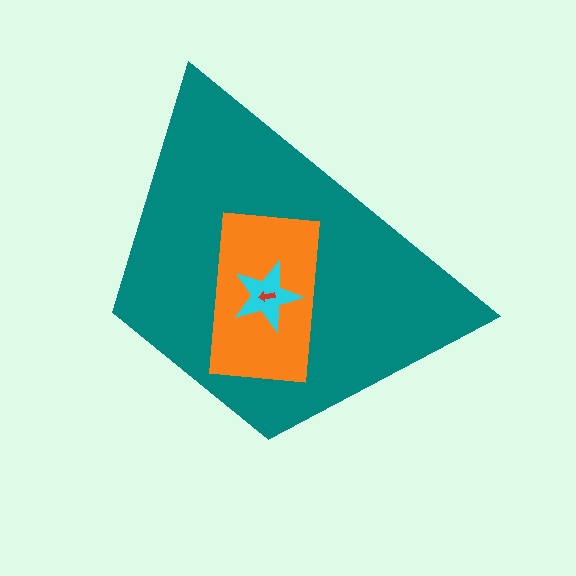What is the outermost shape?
The teal trapezoid.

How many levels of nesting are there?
4.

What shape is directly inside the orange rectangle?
The cyan star.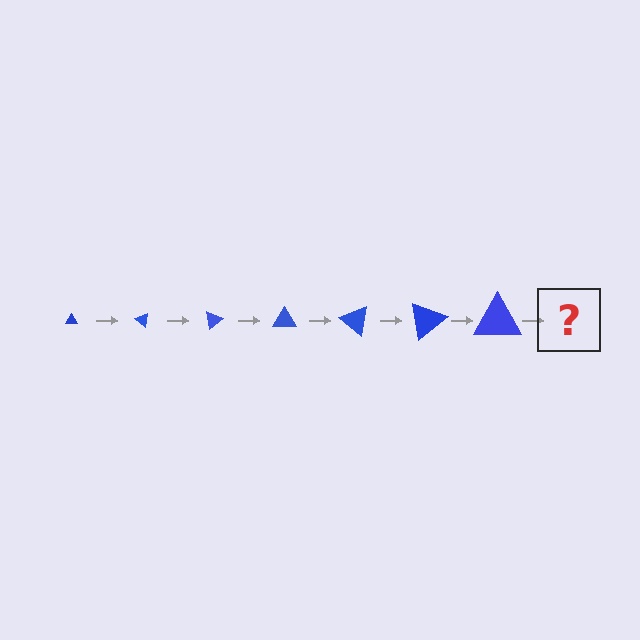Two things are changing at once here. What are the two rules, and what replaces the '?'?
The two rules are that the triangle grows larger each step and it rotates 40 degrees each step. The '?' should be a triangle, larger than the previous one and rotated 280 degrees from the start.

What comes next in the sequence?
The next element should be a triangle, larger than the previous one and rotated 280 degrees from the start.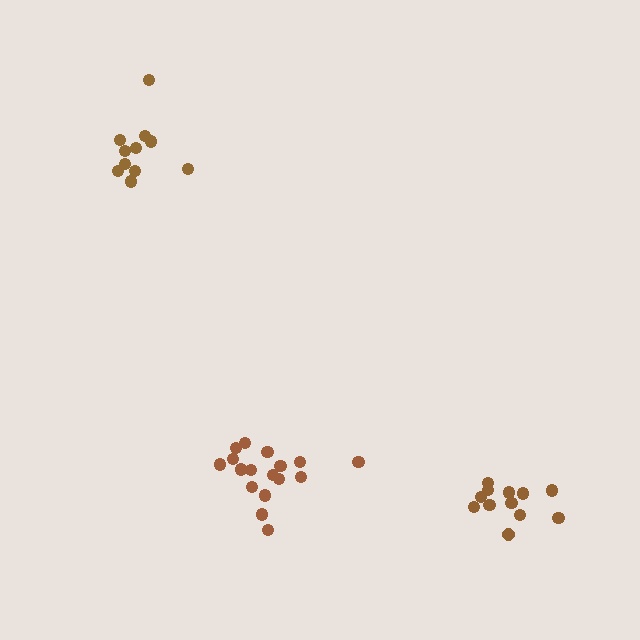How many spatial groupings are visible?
There are 3 spatial groupings.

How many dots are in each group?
Group 1: 11 dots, Group 2: 17 dots, Group 3: 13 dots (41 total).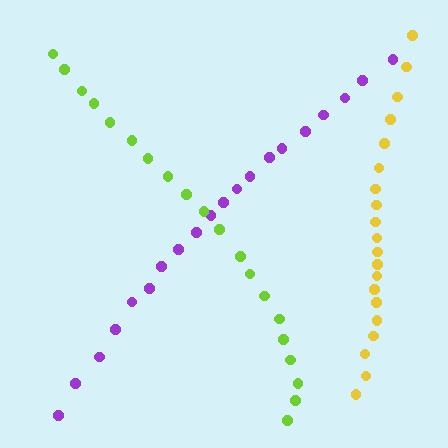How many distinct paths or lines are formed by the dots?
There are 3 distinct paths.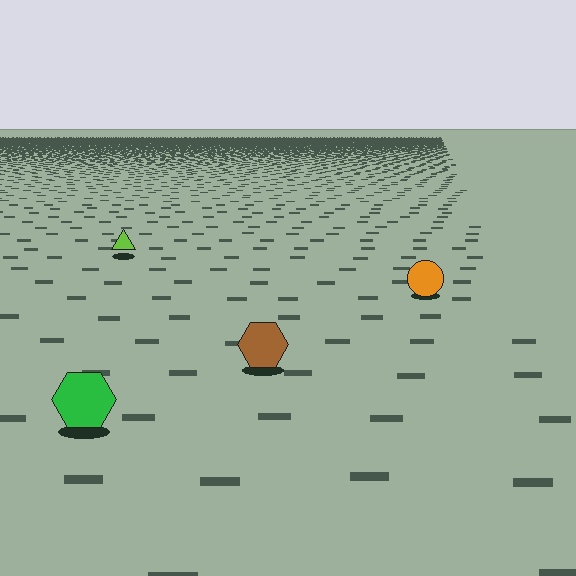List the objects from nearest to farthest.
From nearest to farthest: the green hexagon, the brown hexagon, the orange circle, the lime triangle.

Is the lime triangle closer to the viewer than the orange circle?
No. The orange circle is closer — you can tell from the texture gradient: the ground texture is coarser near it.